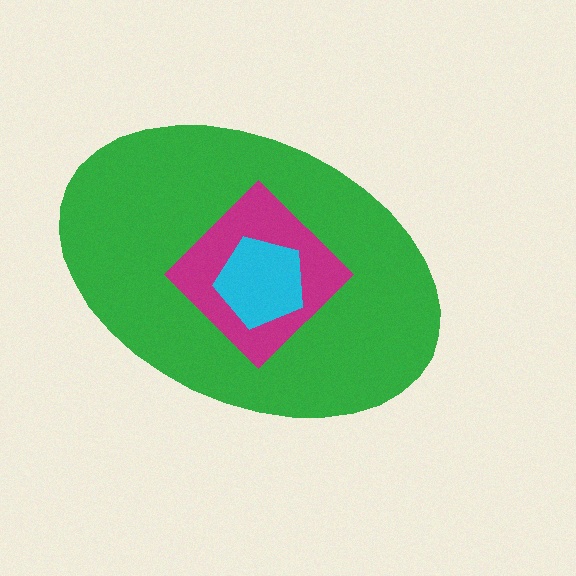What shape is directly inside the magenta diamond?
The cyan pentagon.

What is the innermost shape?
The cyan pentagon.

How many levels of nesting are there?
3.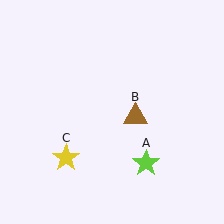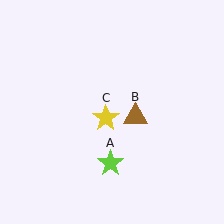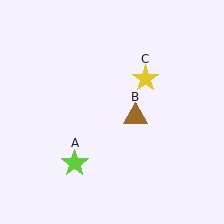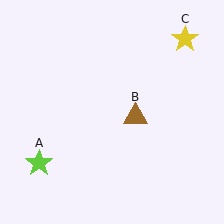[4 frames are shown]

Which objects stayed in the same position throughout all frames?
Brown triangle (object B) remained stationary.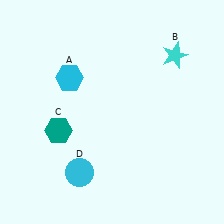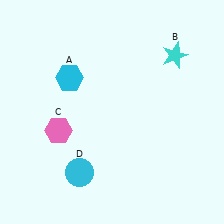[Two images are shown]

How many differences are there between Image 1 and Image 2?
There is 1 difference between the two images.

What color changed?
The hexagon (C) changed from teal in Image 1 to pink in Image 2.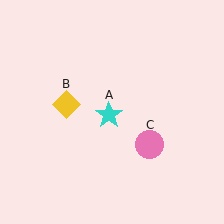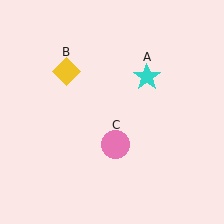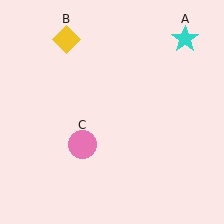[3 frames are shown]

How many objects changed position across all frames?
3 objects changed position: cyan star (object A), yellow diamond (object B), pink circle (object C).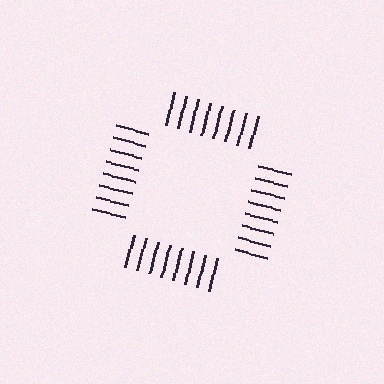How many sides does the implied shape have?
4 sides — the line-ends trace a square.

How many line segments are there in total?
32 — 8 along each of the 4 edges.